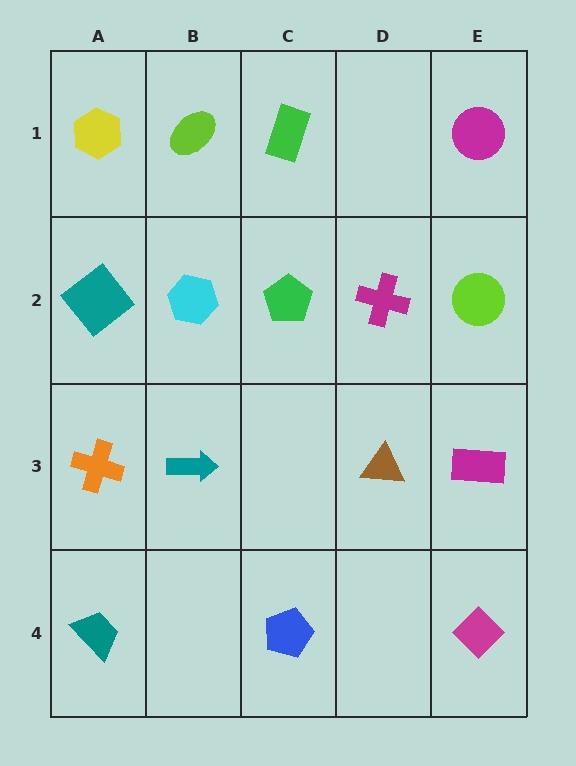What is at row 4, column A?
A teal trapezoid.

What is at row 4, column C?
A blue pentagon.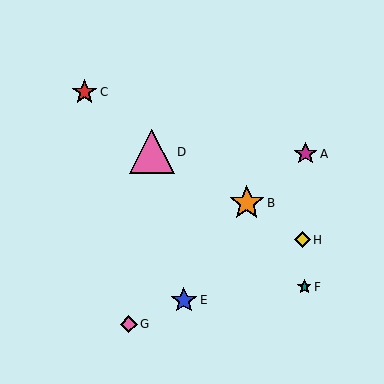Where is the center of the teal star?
The center of the teal star is at (304, 287).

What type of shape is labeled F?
Shape F is a teal star.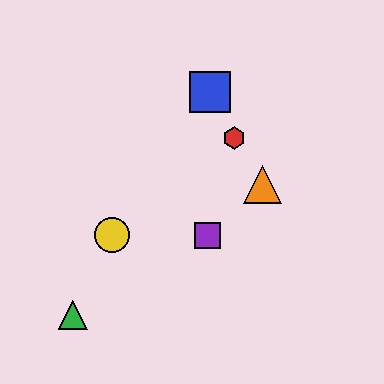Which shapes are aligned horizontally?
The yellow circle, the purple square are aligned horizontally.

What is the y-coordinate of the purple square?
The purple square is at y≈235.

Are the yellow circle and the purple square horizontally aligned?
Yes, both are at y≈235.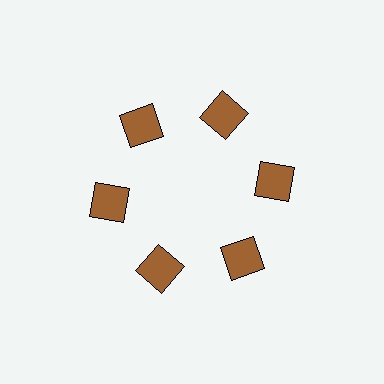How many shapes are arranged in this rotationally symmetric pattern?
There are 6 shapes, arranged in 6 groups of 1.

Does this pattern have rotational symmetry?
Yes, this pattern has 6-fold rotational symmetry. It looks the same after rotating 60 degrees around the center.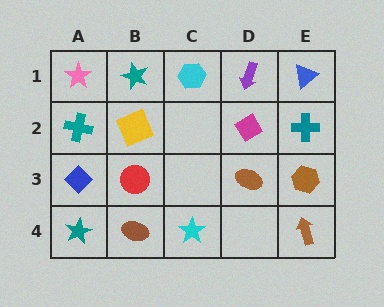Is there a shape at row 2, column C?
No, that cell is empty.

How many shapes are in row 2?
4 shapes.